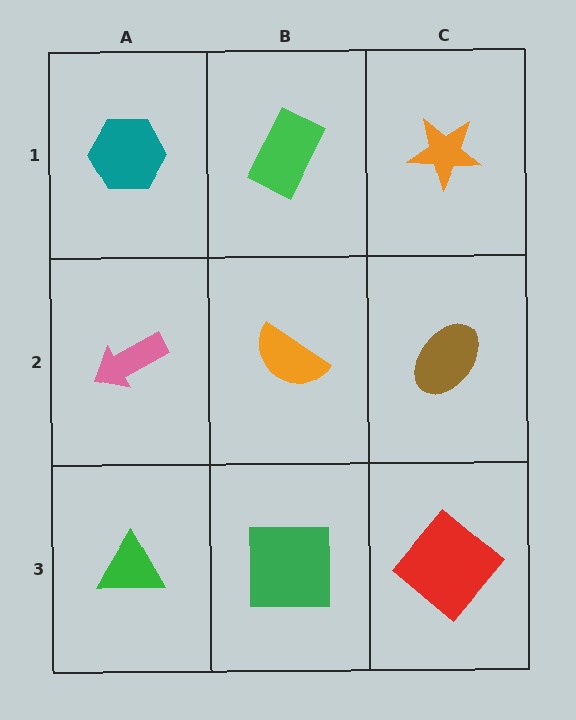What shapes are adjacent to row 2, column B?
A green rectangle (row 1, column B), a green square (row 3, column B), a pink arrow (row 2, column A), a brown ellipse (row 2, column C).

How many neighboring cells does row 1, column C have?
2.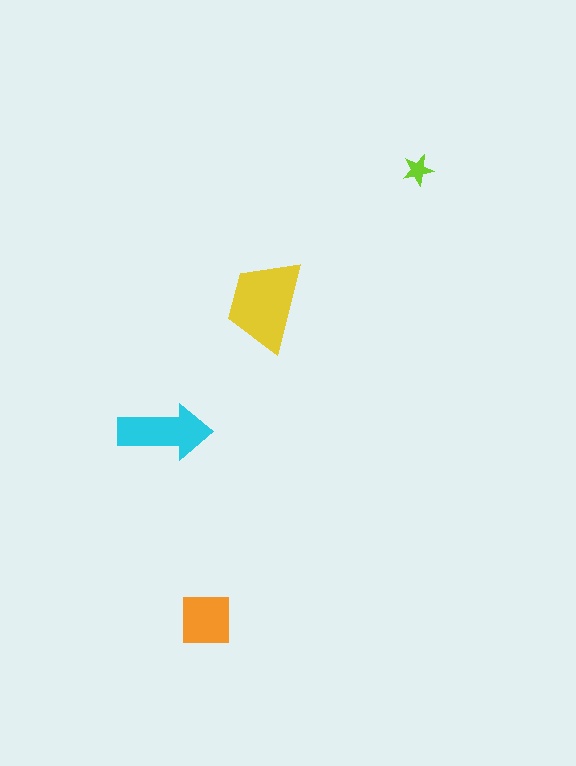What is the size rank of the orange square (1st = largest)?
3rd.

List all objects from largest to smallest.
The yellow trapezoid, the cyan arrow, the orange square, the lime star.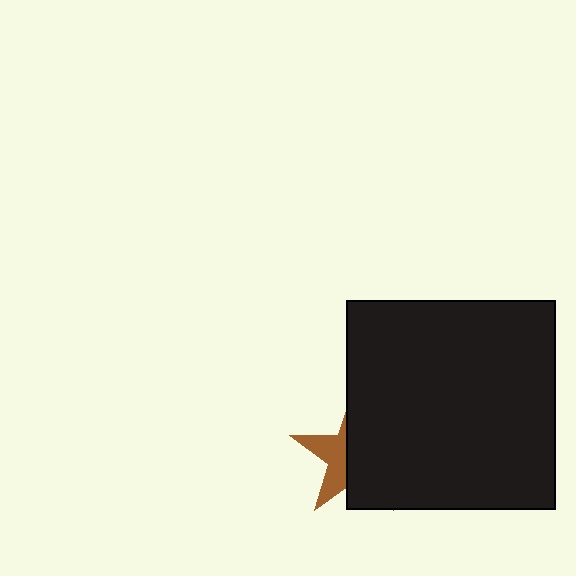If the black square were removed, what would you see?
You would see the complete brown star.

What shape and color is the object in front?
The object in front is a black square.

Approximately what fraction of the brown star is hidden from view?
Roughly 64% of the brown star is hidden behind the black square.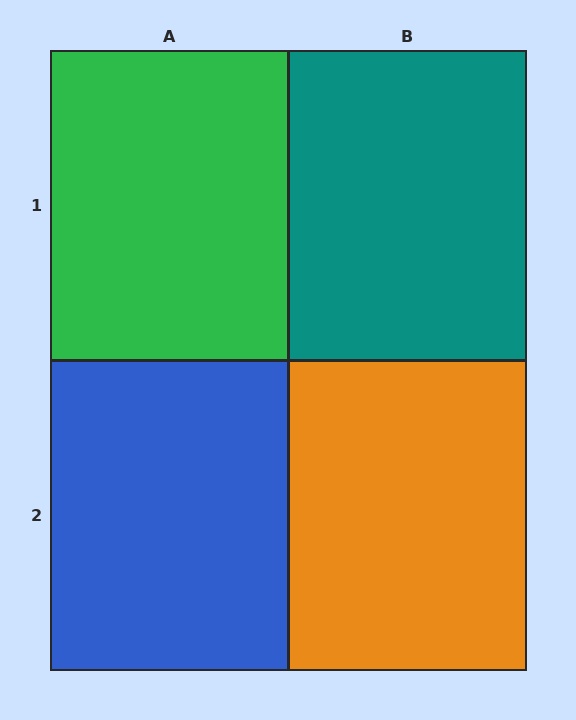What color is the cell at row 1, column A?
Green.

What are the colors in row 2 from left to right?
Blue, orange.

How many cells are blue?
1 cell is blue.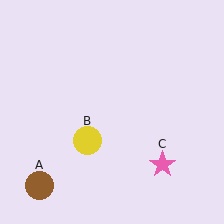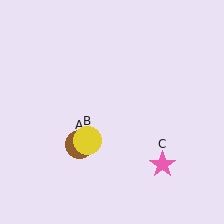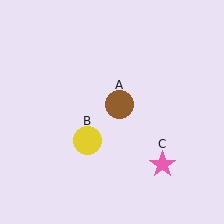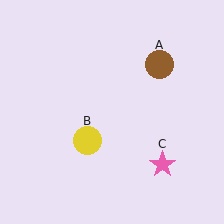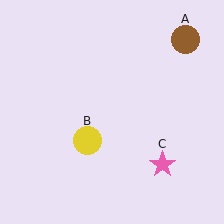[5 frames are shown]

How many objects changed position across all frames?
1 object changed position: brown circle (object A).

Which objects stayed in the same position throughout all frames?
Yellow circle (object B) and pink star (object C) remained stationary.